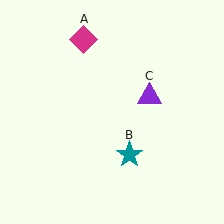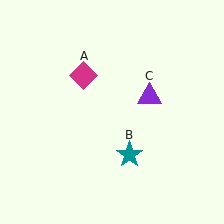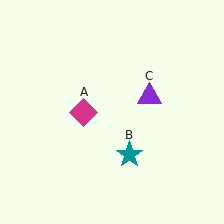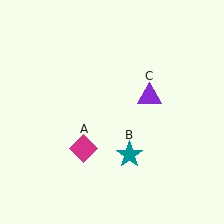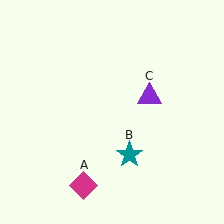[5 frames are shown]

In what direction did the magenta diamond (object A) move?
The magenta diamond (object A) moved down.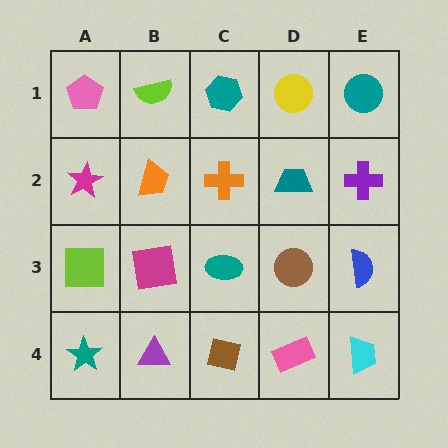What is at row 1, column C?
A teal hexagon.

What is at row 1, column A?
A pink pentagon.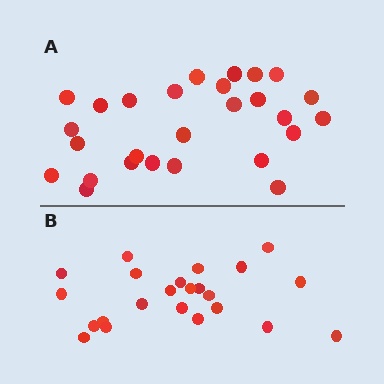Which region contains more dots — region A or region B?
Region A (the top region) has more dots.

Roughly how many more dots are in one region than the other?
Region A has about 4 more dots than region B.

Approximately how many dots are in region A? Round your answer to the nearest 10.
About 30 dots. (The exact count is 27, which rounds to 30.)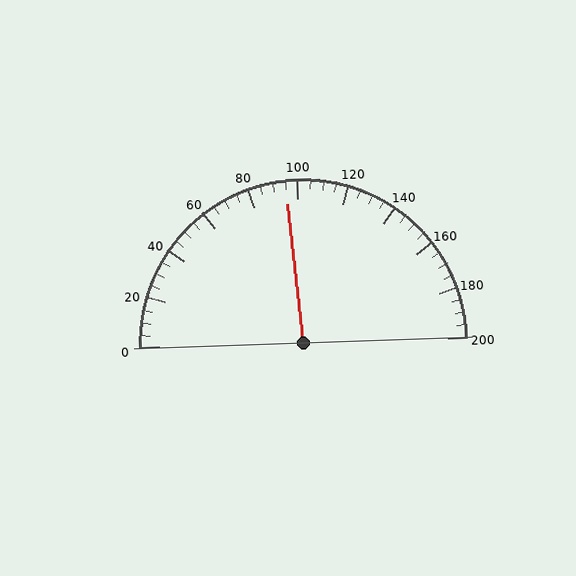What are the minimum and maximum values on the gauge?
The gauge ranges from 0 to 200.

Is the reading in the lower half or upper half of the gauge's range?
The reading is in the lower half of the range (0 to 200).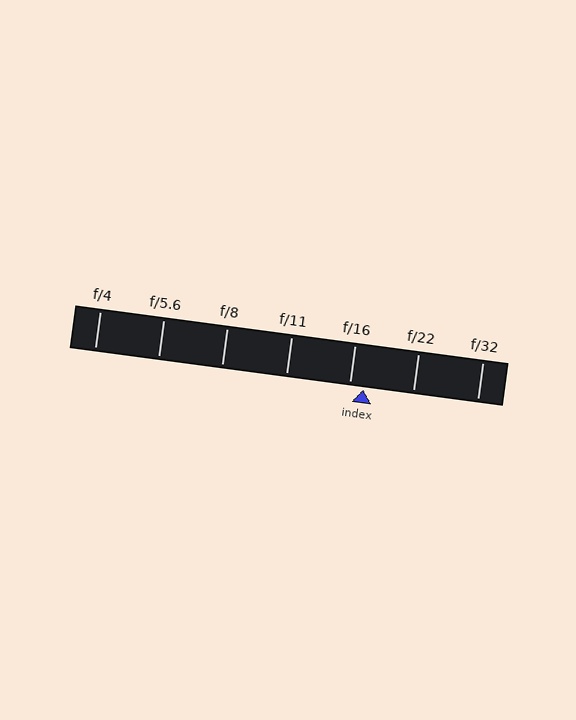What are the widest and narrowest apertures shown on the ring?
The widest aperture shown is f/4 and the narrowest is f/32.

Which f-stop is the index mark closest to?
The index mark is closest to f/16.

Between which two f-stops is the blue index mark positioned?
The index mark is between f/16 and f/22.